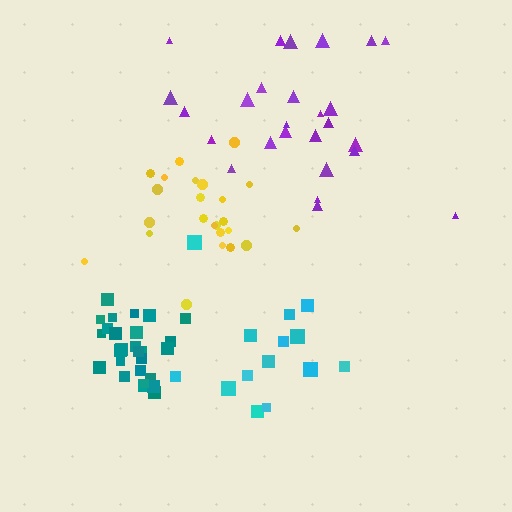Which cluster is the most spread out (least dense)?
Cyan.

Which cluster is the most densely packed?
Teal.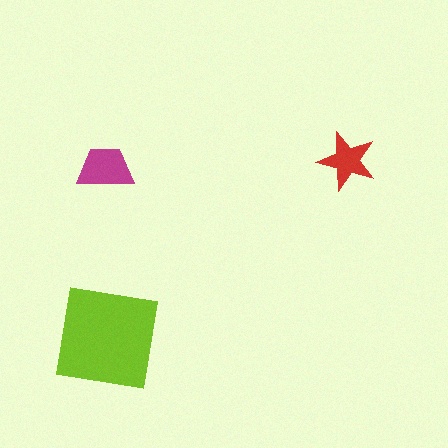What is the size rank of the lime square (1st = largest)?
1st.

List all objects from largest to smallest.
The lime square, the magenta trapezoid, the red star.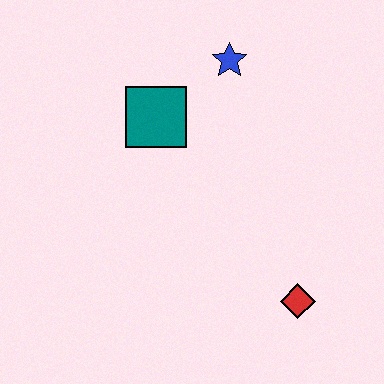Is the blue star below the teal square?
No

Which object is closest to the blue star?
The teal square is closest to the blue star.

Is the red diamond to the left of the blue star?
No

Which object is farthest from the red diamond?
The blue star is farthest from the red diamond.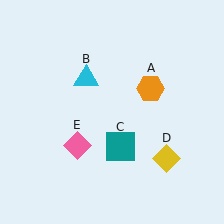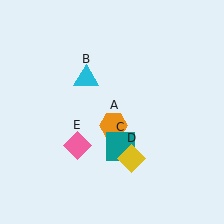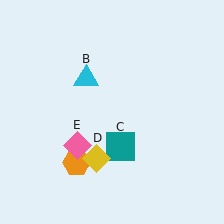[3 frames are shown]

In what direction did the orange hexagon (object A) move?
The orange hexagon (object A) moved down and to the left.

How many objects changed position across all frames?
2 objects changed position: orange hexagon (object A), yellow diamond (object D).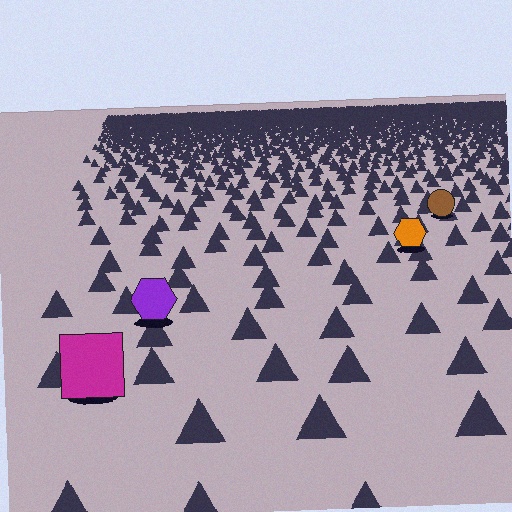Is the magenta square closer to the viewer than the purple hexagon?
Yes. The magenta square is closer — you can tell from the texture gradient: the ground texture is coarser near it.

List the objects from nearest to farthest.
From nearest to farthest: the magenta square, the purple hexagon, the orange hexagon, the brown circle.